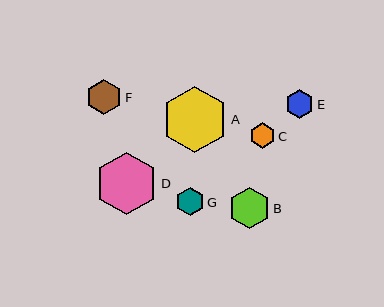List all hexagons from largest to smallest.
From largest to smallest: A, D, B, F, E, G, C.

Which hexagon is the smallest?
Hexagon C is the smallest with a size of approximately 25 pixels.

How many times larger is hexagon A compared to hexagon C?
Hexagon A is approximately 2.7 times the size of hexagon C.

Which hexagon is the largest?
Hexagon A is the largest with a size of approximately 67 pixels.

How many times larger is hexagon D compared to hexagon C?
Hexagon D is approximately 2.5 times the size of hexagon C.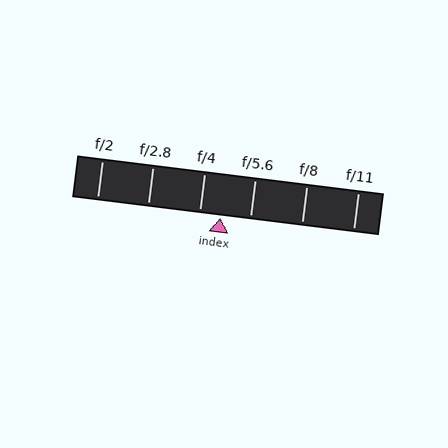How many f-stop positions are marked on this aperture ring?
There are 6 f-stop positions marked.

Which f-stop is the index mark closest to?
The index mark is closest to f/4.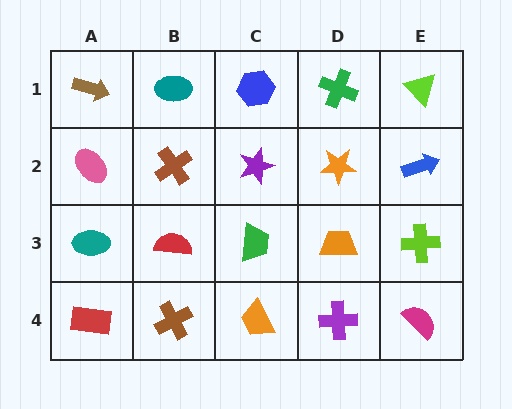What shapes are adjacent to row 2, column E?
A lime triangle (row 1, column E), a lime cross (row 3, column E), an orange star (row 2, column D).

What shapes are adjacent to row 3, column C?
A purple star (row 2, column C), an orange trapezoid (row 4, column C), a red semicircle (row 3, column B), an orange trapezoid (row 3, column D).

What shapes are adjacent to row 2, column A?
A brown arrow (row 1, column A), a teal ellipse (row 3, column A), a brown cross (row 2, column B).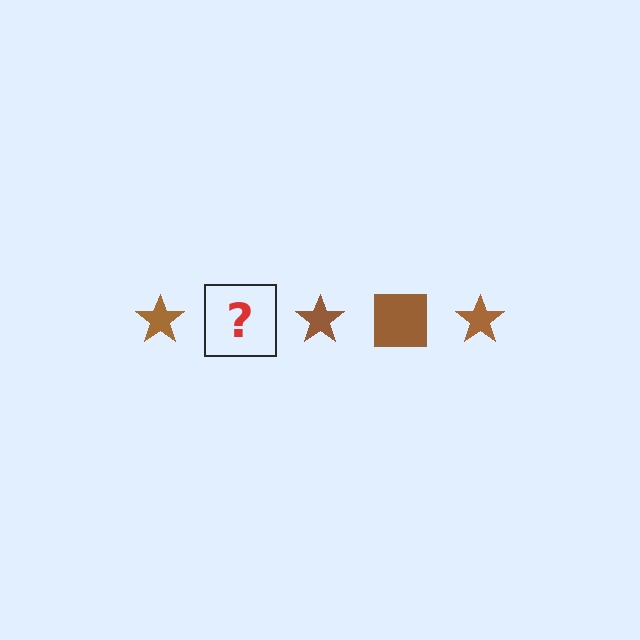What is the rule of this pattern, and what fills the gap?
The rule is that the pattern cycles through star, square shapes in brown. The gap should be filled with a brown square.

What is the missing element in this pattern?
The missing element is a brown square.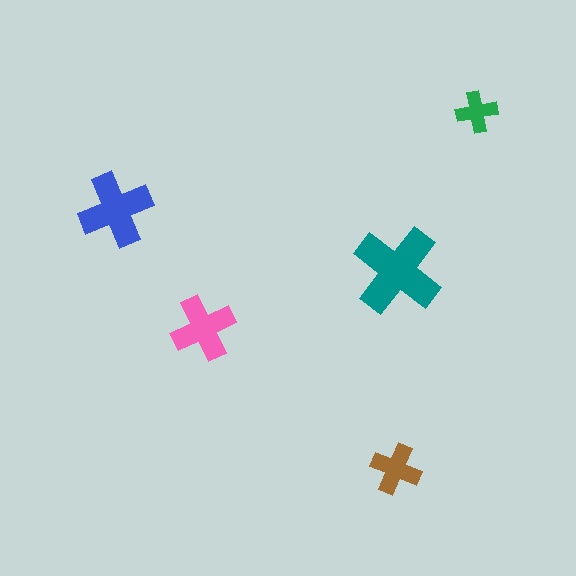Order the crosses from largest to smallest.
the teal one, the blue one, the pink one, the brown one, the green one.